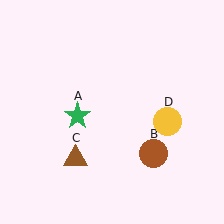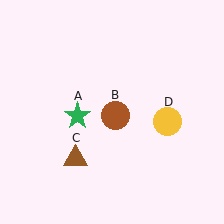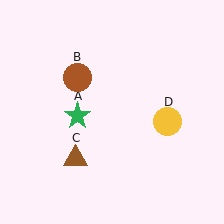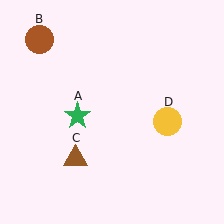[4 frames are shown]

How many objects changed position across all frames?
1 object changed position: brown circle (object B).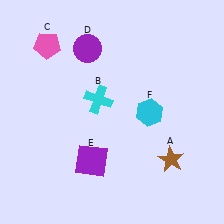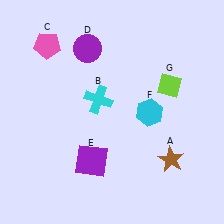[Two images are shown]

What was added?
A lime diamond (G) was added in Image 2.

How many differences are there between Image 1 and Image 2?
There is 1 difference between the two images.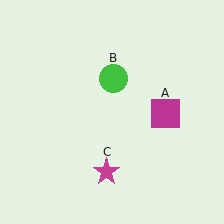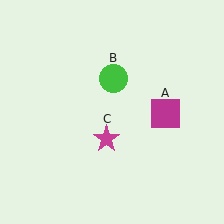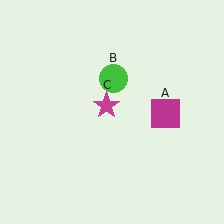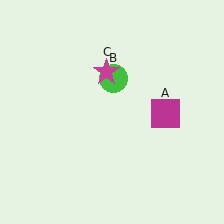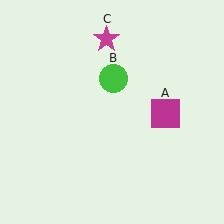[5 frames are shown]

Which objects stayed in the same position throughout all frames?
Magenta square (object A) and green circle (object B) remained stationary.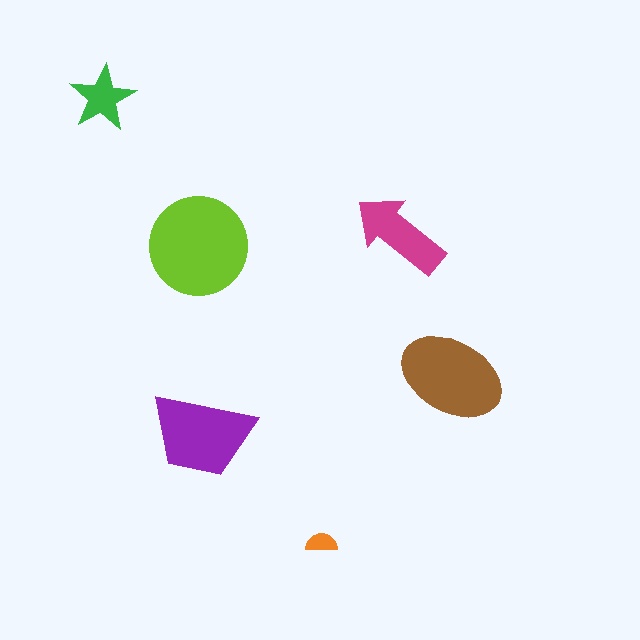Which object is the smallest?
The orange semicircle.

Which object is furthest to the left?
The green star is leftmost.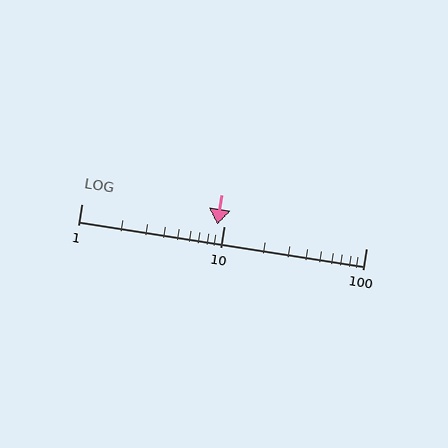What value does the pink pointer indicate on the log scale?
The pointer indicates approximately 9.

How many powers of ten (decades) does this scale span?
The scale spans 2 decades, from 1 to 100.